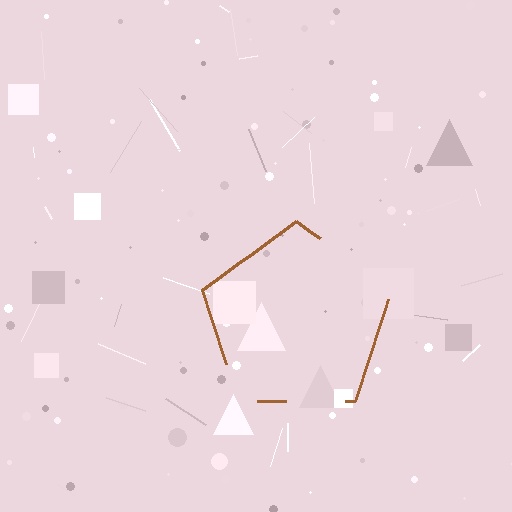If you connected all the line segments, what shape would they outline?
They would outline a pentagon.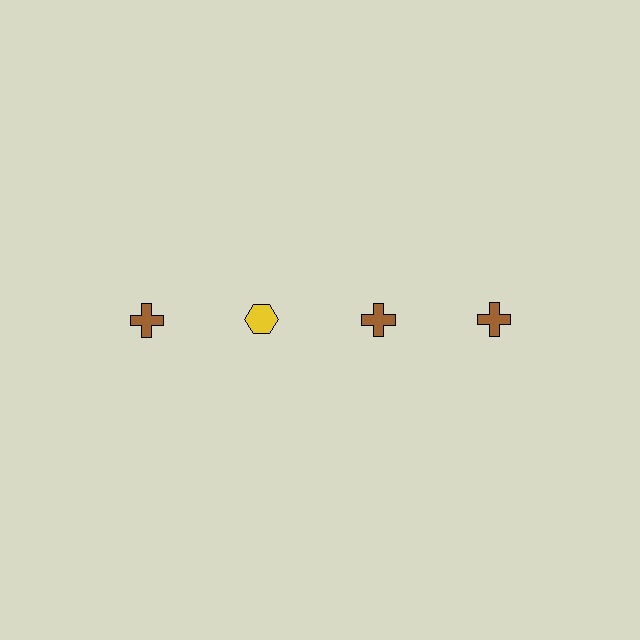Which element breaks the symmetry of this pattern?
The yellow hexagon in the top row, second from left column breaks the symmetry. All other shapes are brown crosses.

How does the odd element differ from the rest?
It differs in both color (yellow instead of brown) and shape (hexagon instead of cross).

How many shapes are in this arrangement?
There are 4 shapes arranged in a grid pattern.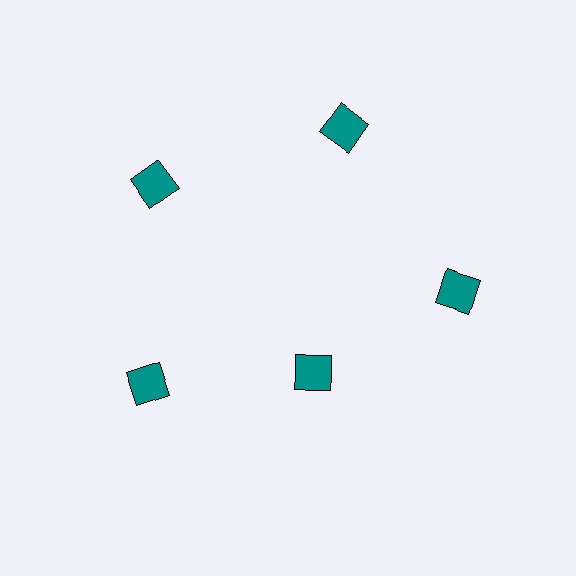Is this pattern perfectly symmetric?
No. The 5 teal squares are arranged in a ring, but one element near the 5 o'clock position is pulled inward toward the center, breaking the 5-fold rotational symmetry.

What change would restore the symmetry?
The symmetry would be restored by moving it outward, back onto the ring so that all 5 squares sit at equal angles and equal distance from the center.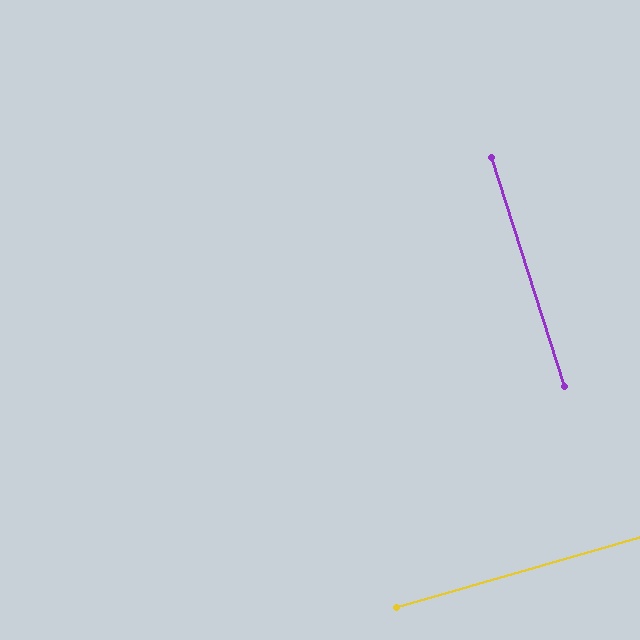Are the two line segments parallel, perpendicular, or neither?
Perpendicular — they meet at approximately 89°.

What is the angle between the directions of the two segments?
Approximately 89 degrees.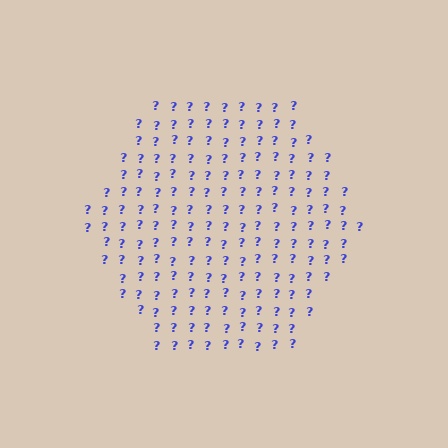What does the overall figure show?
The overall figure shows a hexagon.